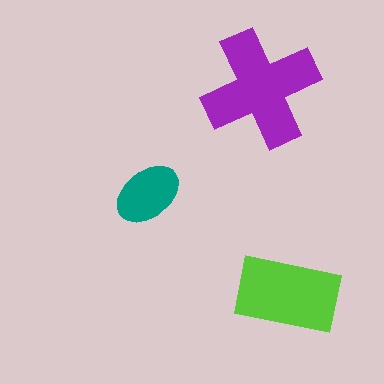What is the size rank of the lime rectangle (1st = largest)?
2nd.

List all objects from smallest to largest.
The teal ellipse, the lime rectangle, the purple cross.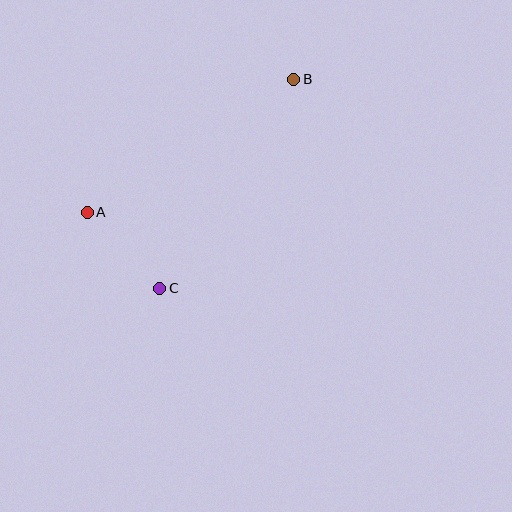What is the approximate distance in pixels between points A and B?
The distance between A and B is approximately 246 pixels.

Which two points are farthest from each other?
Points B and C are farthest from each other.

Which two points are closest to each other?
Points A and C are closest to each other.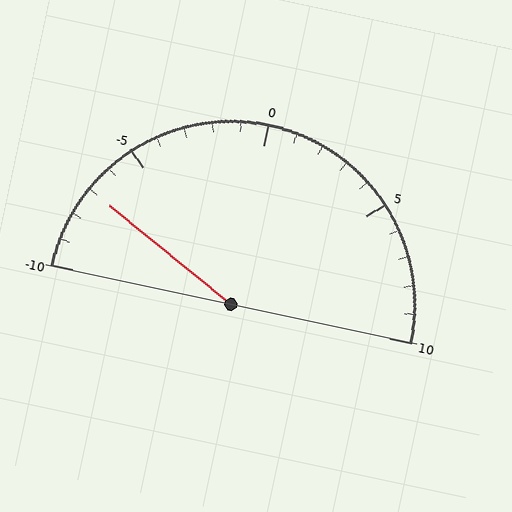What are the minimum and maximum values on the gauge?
The gauge ranges from -10 to 10.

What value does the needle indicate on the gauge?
The needle indicates approximately -7.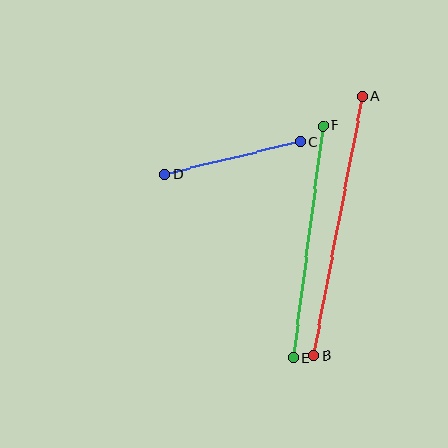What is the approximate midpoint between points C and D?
The midpoint is at approximately (232, 158) pixels.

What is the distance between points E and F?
The distance is approximately 234 pixels.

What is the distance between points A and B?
The distance is approximately 264 pixels.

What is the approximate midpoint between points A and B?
The midpoint is at approximately (338, 226) pixels.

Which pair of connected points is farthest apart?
Points A and B are farthest apart.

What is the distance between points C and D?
The distance is approximately 139 pixels.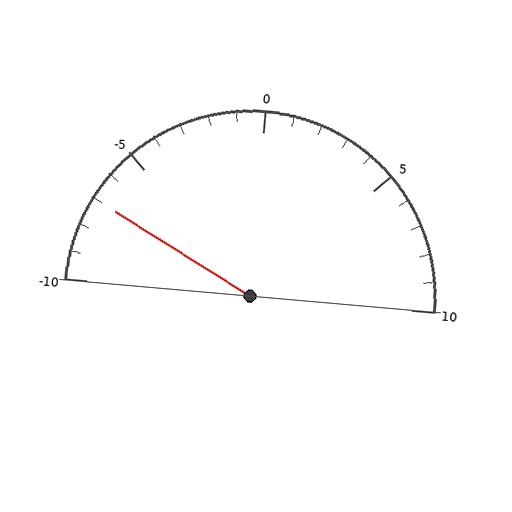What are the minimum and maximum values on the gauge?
The gauge ranges from -10 to 10.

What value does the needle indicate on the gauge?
The needle indicates approximately -7.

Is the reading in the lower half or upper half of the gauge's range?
The reading is in the lower half of the range (-10 to 10).